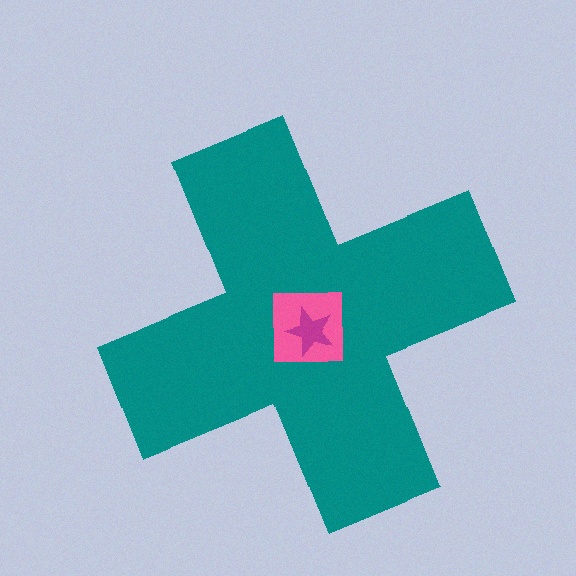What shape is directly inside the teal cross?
The pink square.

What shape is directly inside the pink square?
The magenta star.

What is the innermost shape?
The magenta star.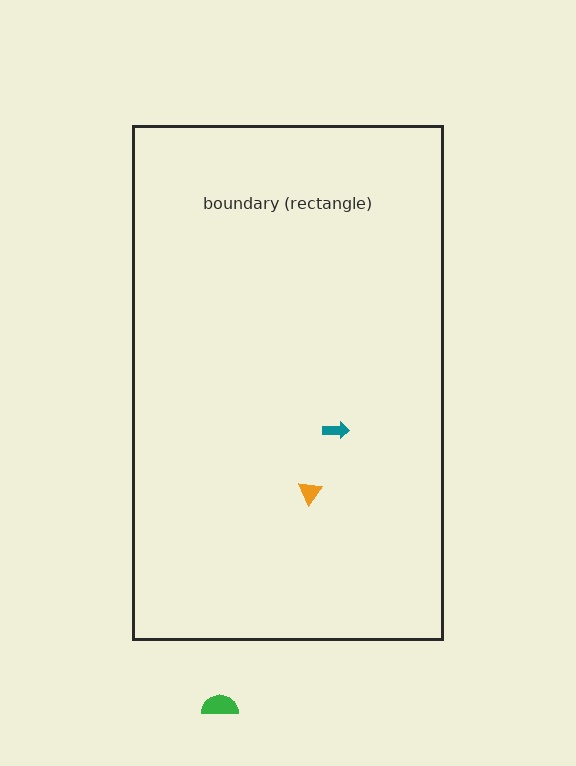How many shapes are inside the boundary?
2 inside, 1 outside.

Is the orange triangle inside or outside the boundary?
Inside.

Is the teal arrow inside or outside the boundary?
Inside.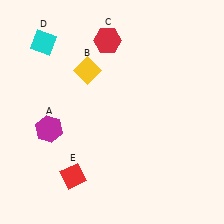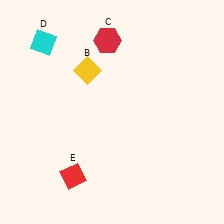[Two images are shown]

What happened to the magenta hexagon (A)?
The magenta hexagon (A) was removed in Image 2. It was in the bottom-left area of Image 1.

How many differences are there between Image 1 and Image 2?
There is 1 difference between the two images.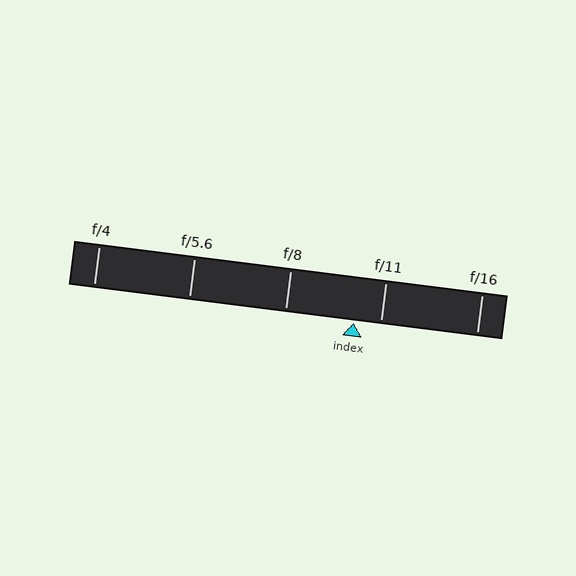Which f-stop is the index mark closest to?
The index mark is closest to f/11.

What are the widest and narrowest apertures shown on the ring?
The widest aperture shown is f/4 and the narrowest is f/16.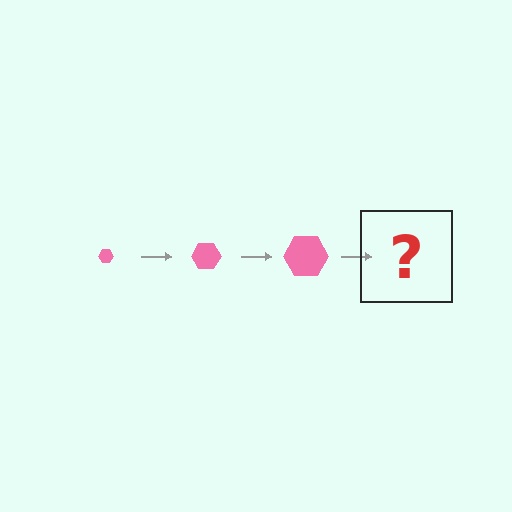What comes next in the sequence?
The next element should be a pink hexagon, larger than the previous one.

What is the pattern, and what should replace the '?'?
The pattern is that the hexagon gets progressively larger each step. The '?' should be a pink hexagon, larger than the previous one.